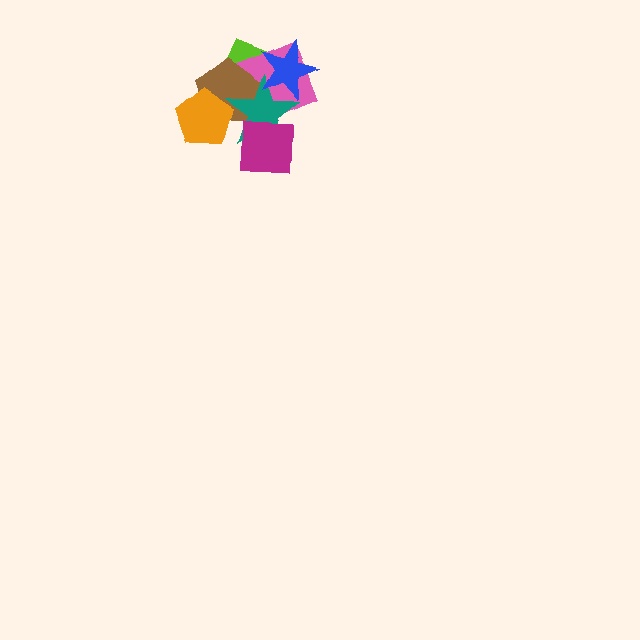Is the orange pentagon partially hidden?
No, no other shape covers it.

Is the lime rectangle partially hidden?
Yes, it is partially covered by another shape.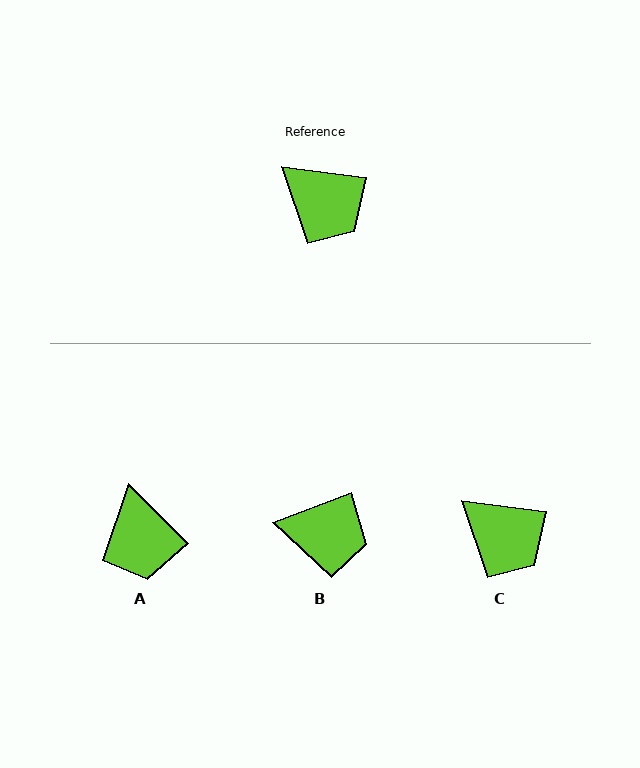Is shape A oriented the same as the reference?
No, it is off by about 37 degrees.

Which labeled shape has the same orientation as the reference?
C.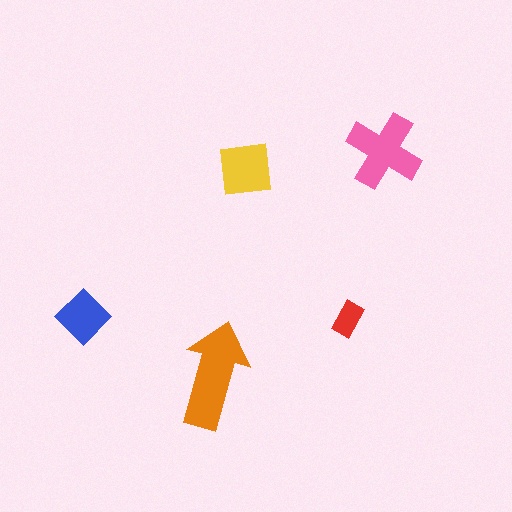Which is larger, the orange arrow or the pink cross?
The orange arrow.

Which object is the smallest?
The red rectangle.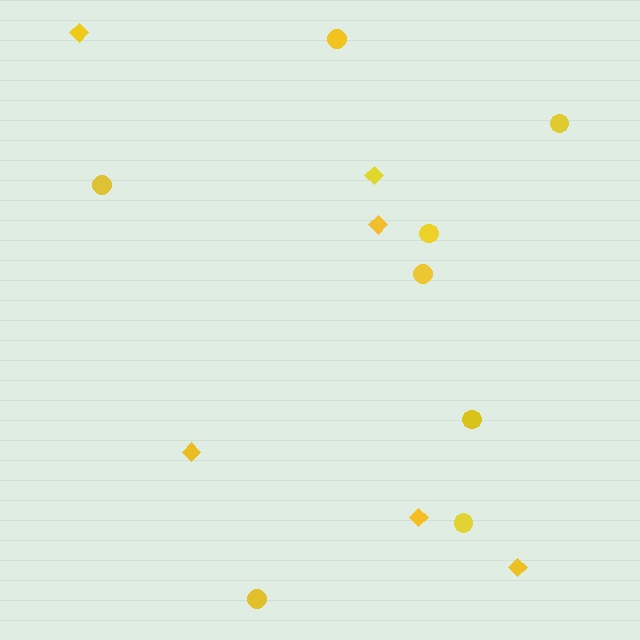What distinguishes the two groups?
There are 2 groups: one group of diamonds (6) and one group of circles (8).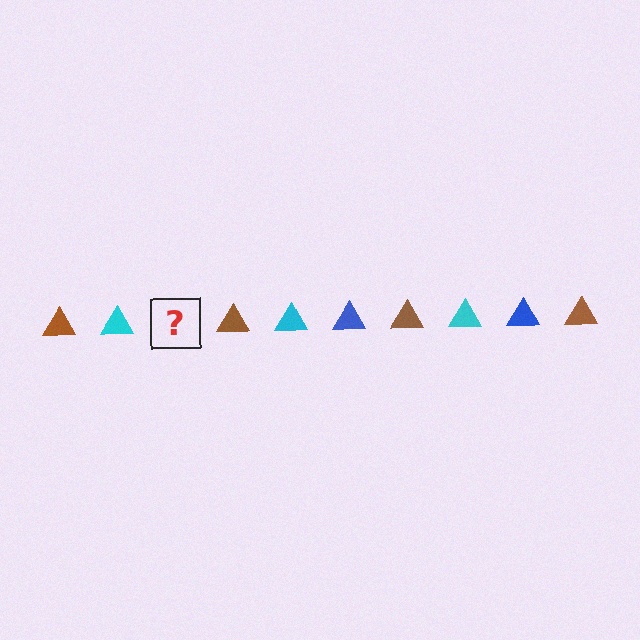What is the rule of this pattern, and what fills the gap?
The rule is that the pattern cycles through brown, cyan, blue triangles. The gap should be filled with a blue triangle.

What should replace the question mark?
The question mark should be replaced with a blue triangle.